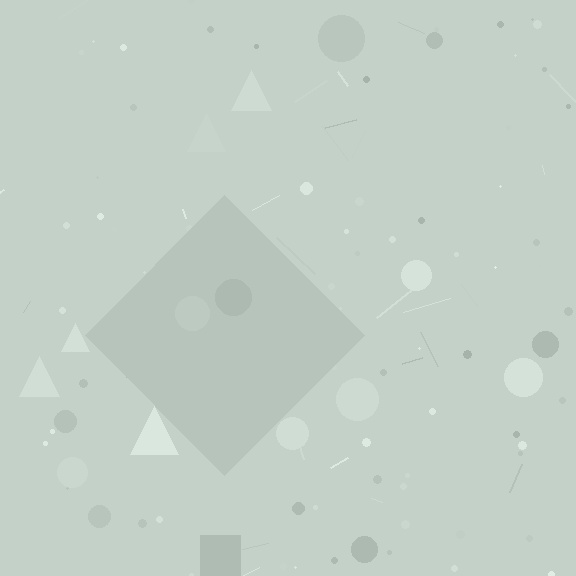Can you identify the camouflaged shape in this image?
The camouflaged shape is a diamond.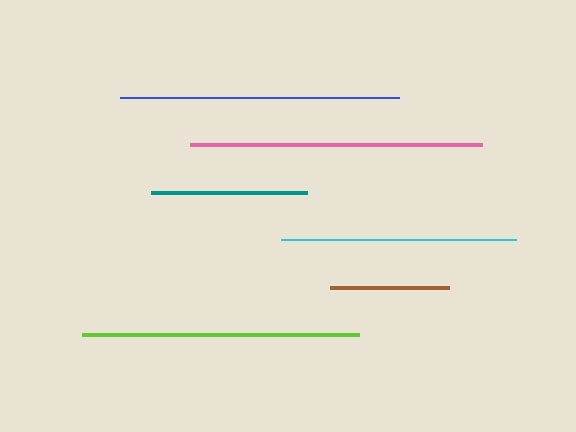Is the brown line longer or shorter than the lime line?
The lime line is longer than the brown line.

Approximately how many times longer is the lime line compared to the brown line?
The lime line is approximately 2.3 times the length of the brown line.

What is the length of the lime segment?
The lime segment is approximately 277 pixels long.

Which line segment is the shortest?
The brown line is the shortest at approximately 118 pixels.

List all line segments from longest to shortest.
From longest to shortest: pink, blue, lime, cyan, teal, brown.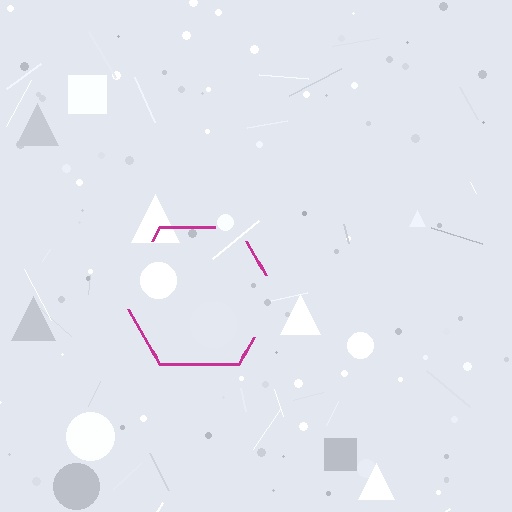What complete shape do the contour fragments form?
The contour fragments form a hexagon.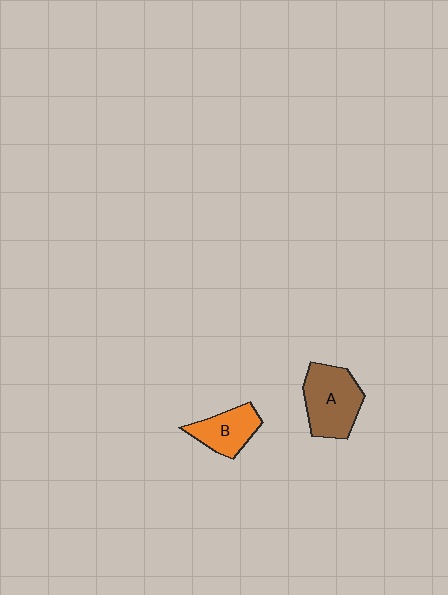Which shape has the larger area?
Shape A (brown).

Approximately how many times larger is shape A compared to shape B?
Approximately 1.5 times.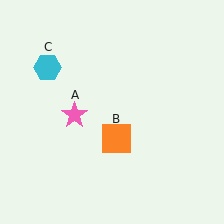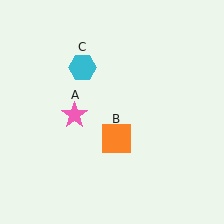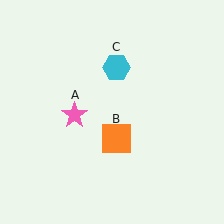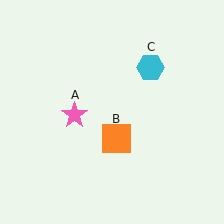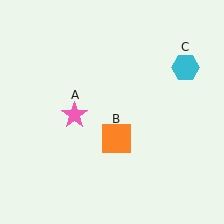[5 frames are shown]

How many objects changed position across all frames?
1 object changed position: cyan hexagon (object C).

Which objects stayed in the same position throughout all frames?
Pink star (object A) and orange square (object B) remained stationary.